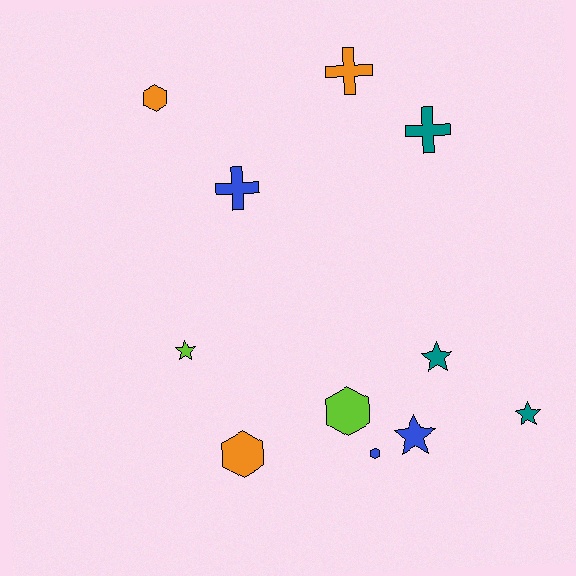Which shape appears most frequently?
Star, with 4 objects.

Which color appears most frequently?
Orange, with 3 objects.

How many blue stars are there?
There is 1 blue star.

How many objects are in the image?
There are 11 objects.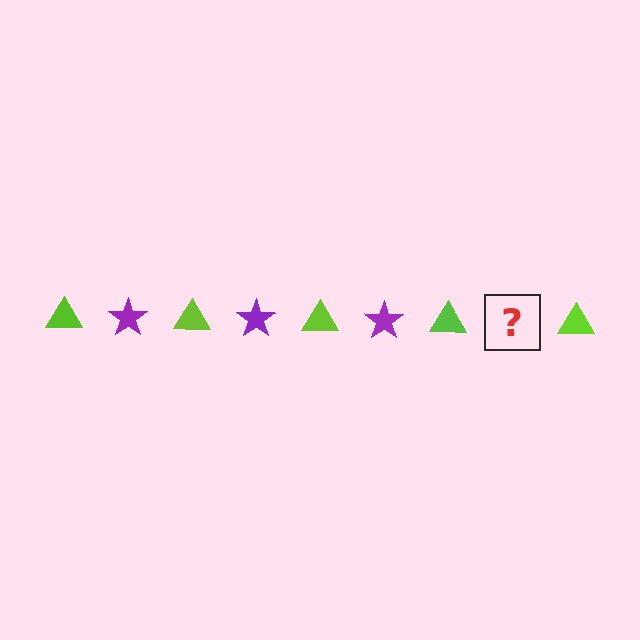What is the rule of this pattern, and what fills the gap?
The rule is that the pattern alternates between lime triangle and purple star. The gap should be filled with a purple star.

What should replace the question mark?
The question mark should be replaced with a purple star.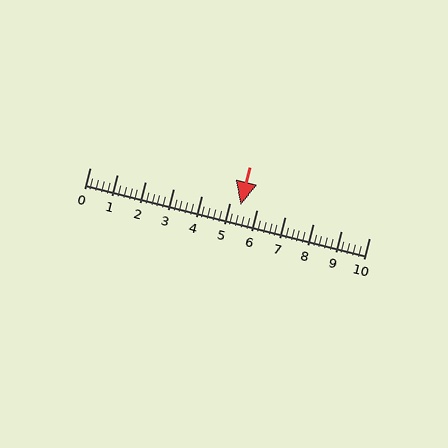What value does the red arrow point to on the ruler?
The red arrow points to approximately 5.4.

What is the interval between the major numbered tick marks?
The major tick marks are spaced 1 units apart.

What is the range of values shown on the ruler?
The ruler shows values from 0 to 10.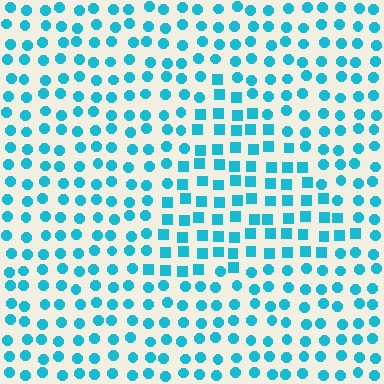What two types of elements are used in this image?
The image uses squares inside the triangle region and circles outside it.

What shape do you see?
I see a triangle.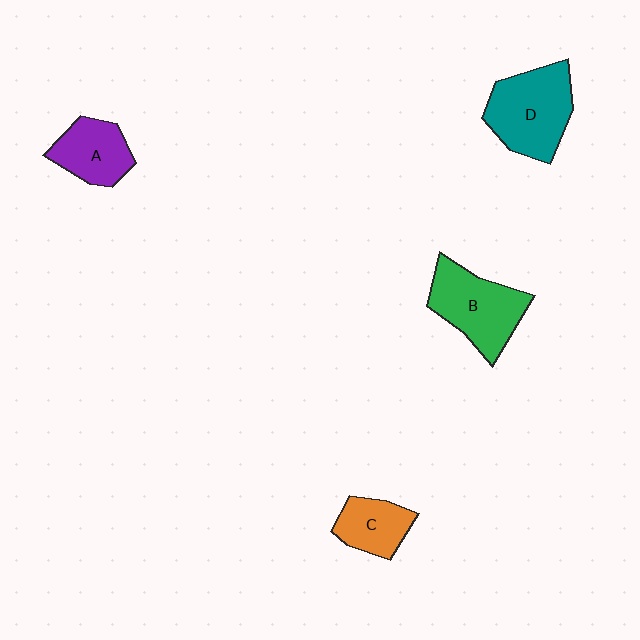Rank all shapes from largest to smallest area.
From largest to smallest: D (teal), B (green), A (purple), C (orange).